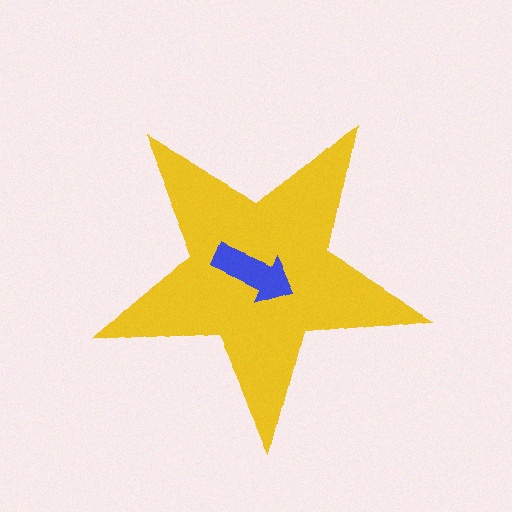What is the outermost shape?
The yellow star.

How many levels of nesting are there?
2.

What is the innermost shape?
The blue arrow.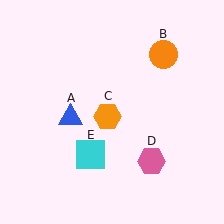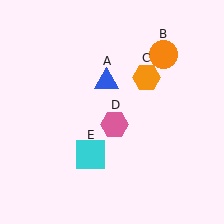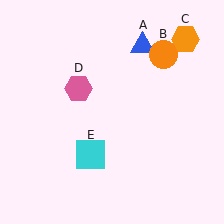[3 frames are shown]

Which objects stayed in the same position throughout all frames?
Orange circle (object B) and cyan square (object E) remained stationary.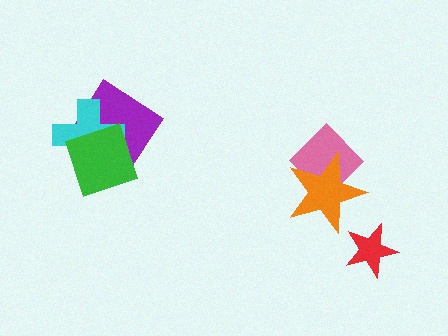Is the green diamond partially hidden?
No, no other shape covers it.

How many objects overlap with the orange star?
1 object overlaps with the orange star.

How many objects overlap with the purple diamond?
2 objects overlap with the purple diamond.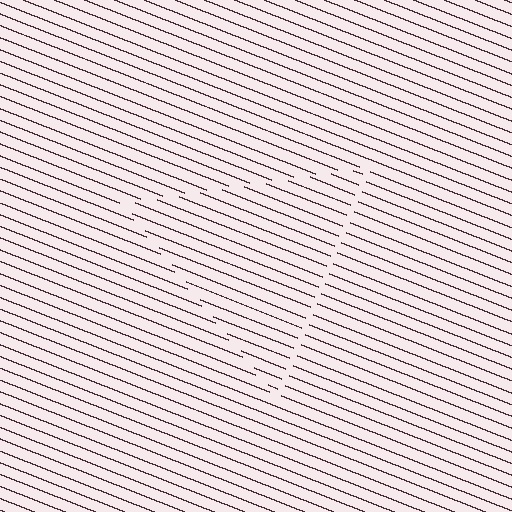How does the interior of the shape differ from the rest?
The interior of the shape contains the same grating, shifted by half a period — the contour is defined by the phase discontinuity where line-ends from the inner and outer gratings abut.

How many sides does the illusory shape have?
3 sides — the line-ends trace a triangle.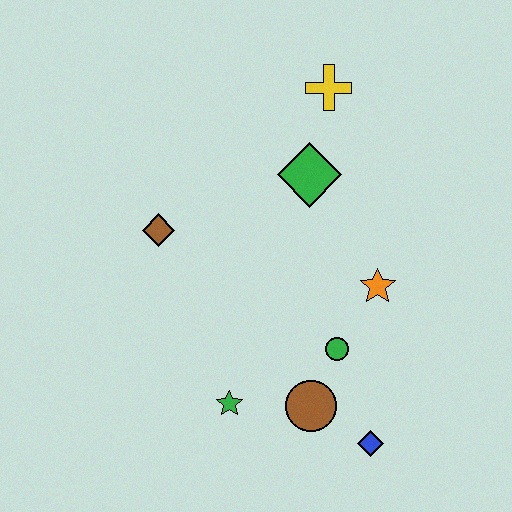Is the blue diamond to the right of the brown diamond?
Yes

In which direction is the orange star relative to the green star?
The orange star is to the right of the green star.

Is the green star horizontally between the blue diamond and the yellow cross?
No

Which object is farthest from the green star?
The yellow cross is farthest from the green star.